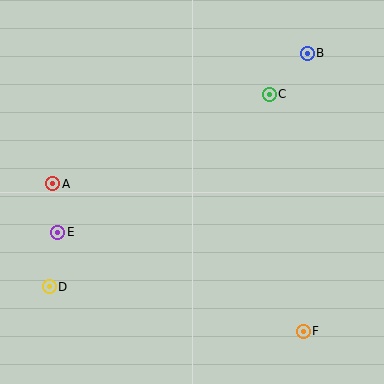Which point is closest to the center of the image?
Point C at (269, 94) is closest to the center.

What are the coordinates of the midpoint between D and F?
The midpoint between D and F is at (176, 309).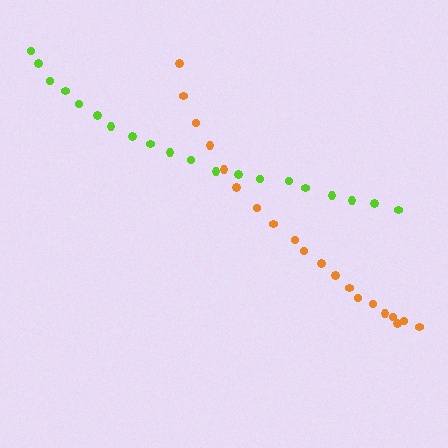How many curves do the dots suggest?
There are 2 distinct paths.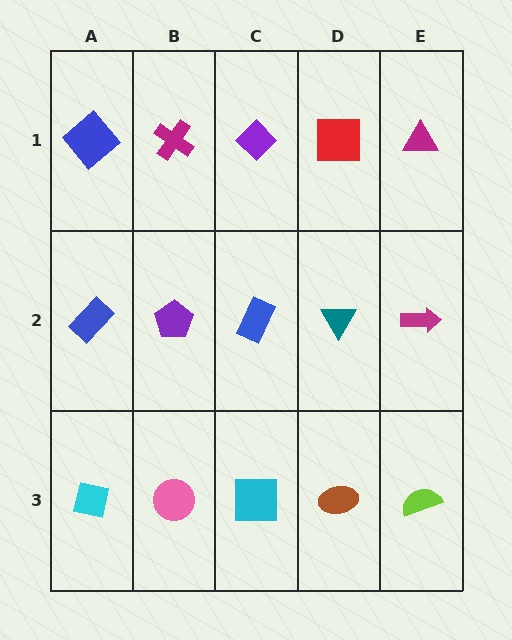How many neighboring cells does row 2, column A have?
3.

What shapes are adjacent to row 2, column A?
A blue diamond (row 1, column A), a cyan square (row 3, column A), a purple pentagon (row 2, column B).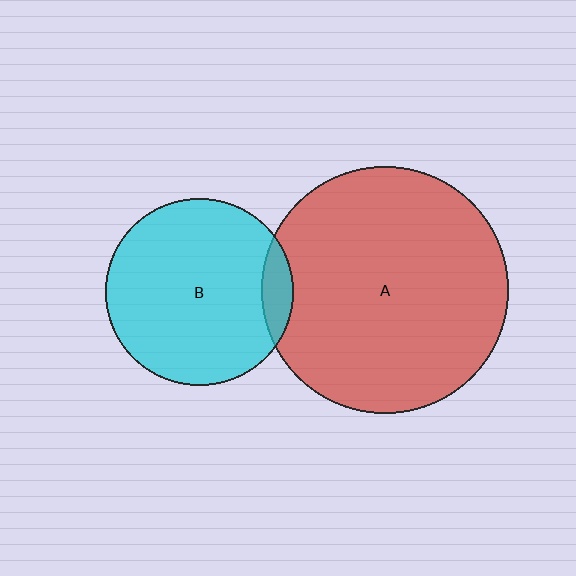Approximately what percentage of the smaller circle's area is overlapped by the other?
Approximately 10%.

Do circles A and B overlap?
Yes.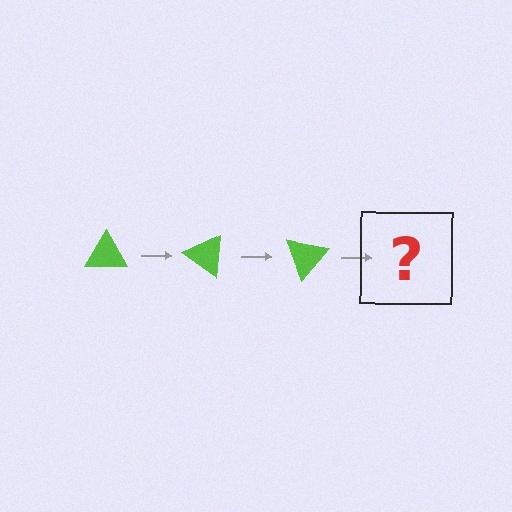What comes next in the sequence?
The next element should be a lime triangle rotated 105 degrees.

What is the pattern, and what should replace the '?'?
The pattern is that the triangle rotates 35 degrees each step. The '?' should be a lime triangle rotated 105 degrees.